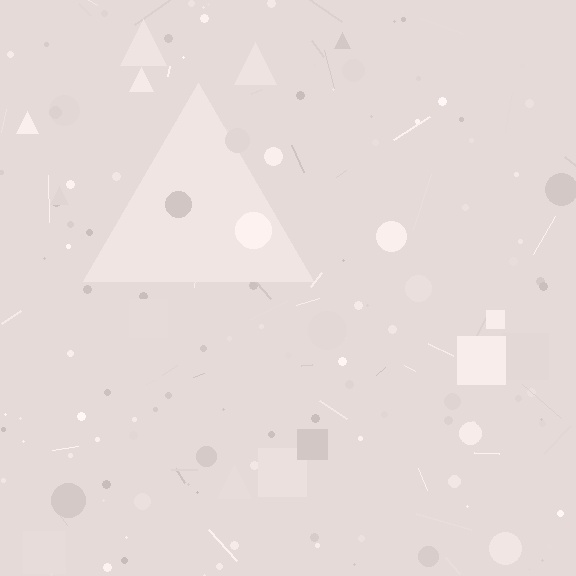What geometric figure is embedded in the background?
A triangle is embedded in the background.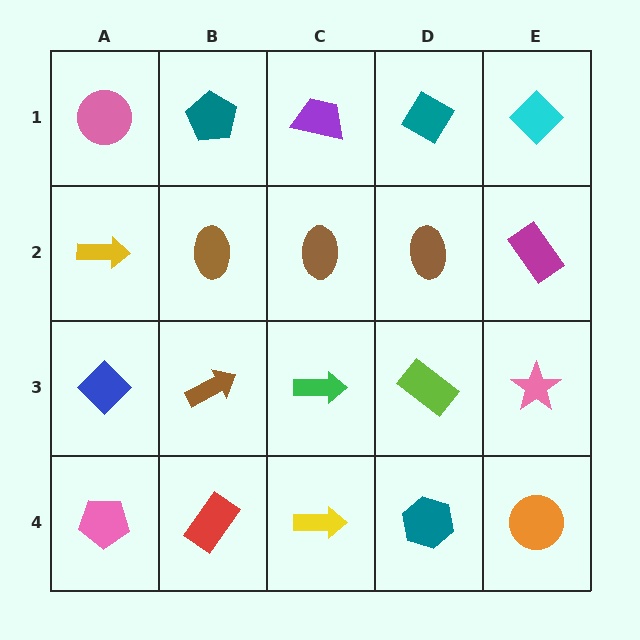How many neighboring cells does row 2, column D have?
4.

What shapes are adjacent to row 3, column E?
A magenta rectangle (row 2, column E), an orange circle (row 4, column E), a lime rectangle (row 3, column D).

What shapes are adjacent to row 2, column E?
A cyan diamond (row 1, column E), a pink star (row 3, column E), a brown ellipse (row 2, column D).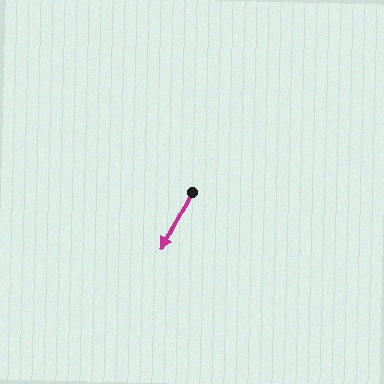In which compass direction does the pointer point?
Southwest.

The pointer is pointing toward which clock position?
Roughly 7 o'clock.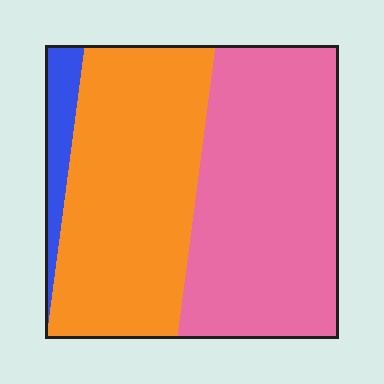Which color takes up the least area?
Blue, at roughly 5%.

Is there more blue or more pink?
Pink.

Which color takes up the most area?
Pink, at roughly 50%.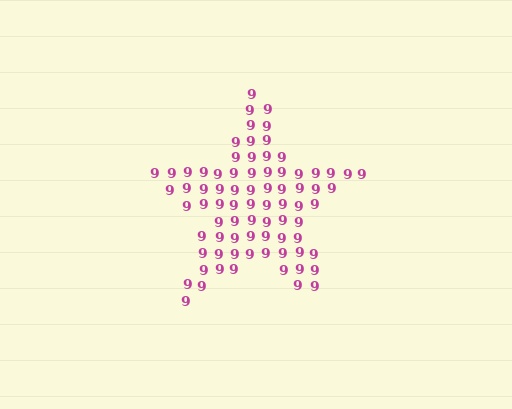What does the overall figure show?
The overall figure shows a star.